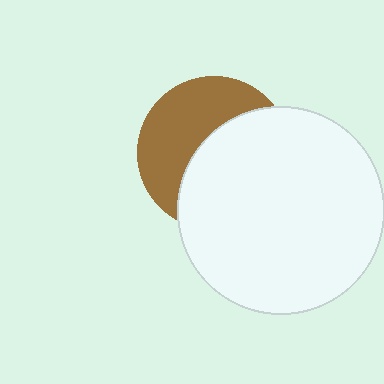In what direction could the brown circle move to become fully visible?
The brown circle could move toward the upper-left. That would shift it out from behind the white circle entirely.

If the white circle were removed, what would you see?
You would see the complete brown circle.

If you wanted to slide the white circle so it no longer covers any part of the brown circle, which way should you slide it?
Slide it toward the lower-right — that is the most direct way to separate the two shapes.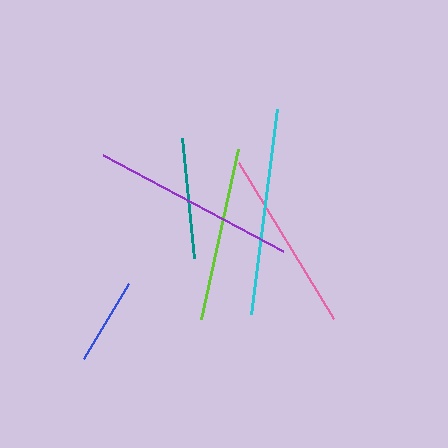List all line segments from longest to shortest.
From longest to shortest: cyan, purple, pink, lime, teal, blue.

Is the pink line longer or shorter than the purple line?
The purple line is longer than the pink line.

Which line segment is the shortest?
The blue line is the shortest at approximately 87 pixels.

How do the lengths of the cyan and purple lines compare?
The cyan and purple lines are approximately the same length.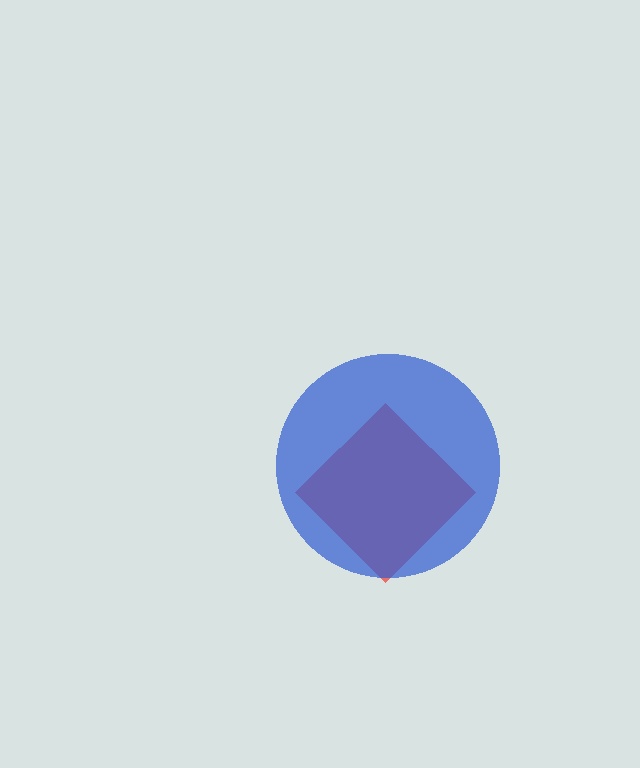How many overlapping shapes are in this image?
There are 2 overlapping shapes in the image.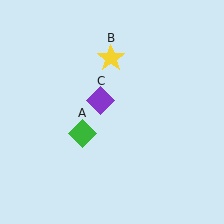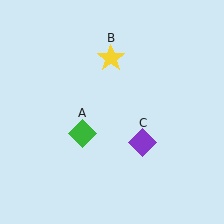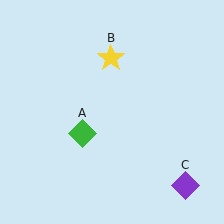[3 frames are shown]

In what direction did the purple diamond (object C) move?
The purple diamond (object C) moved down and to the right.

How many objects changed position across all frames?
1 object changed position: purple diamond (object C).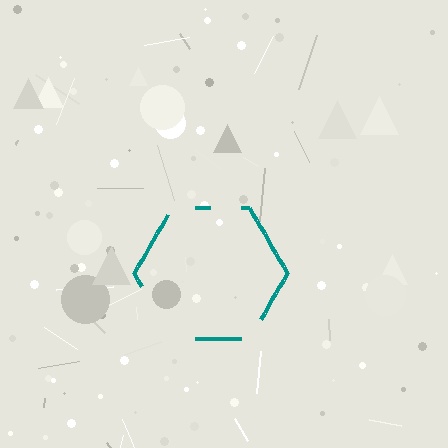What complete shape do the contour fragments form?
The contour fragments form a hexagon.